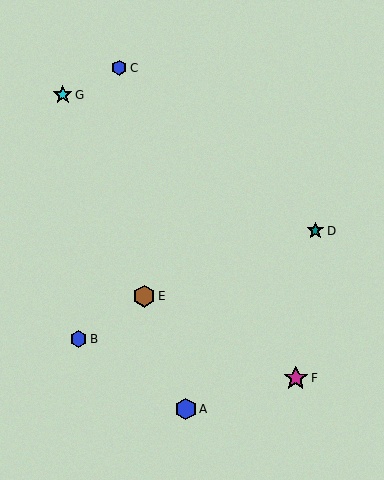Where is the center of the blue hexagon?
The center of the blue hexagon is at (79, 339).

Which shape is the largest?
The magenta star (labeled F) is the largest.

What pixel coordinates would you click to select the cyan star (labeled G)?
Click at (63, 95) to select the cyan star G.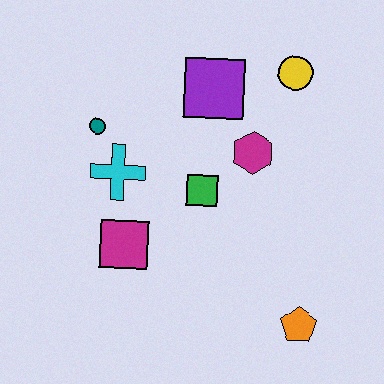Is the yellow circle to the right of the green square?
Yes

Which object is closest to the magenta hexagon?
The green square is closest to the magenta hexagon.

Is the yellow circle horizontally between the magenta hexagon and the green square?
No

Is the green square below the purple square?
Yes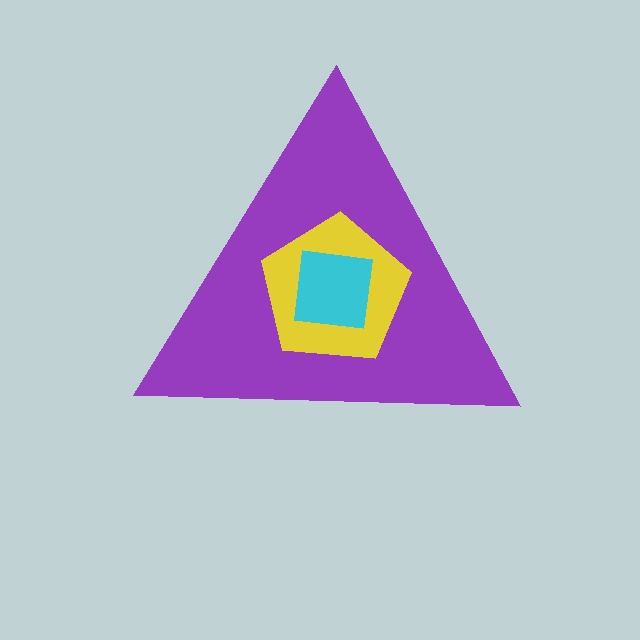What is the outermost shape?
The purple triangle.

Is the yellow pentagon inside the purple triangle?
Yes.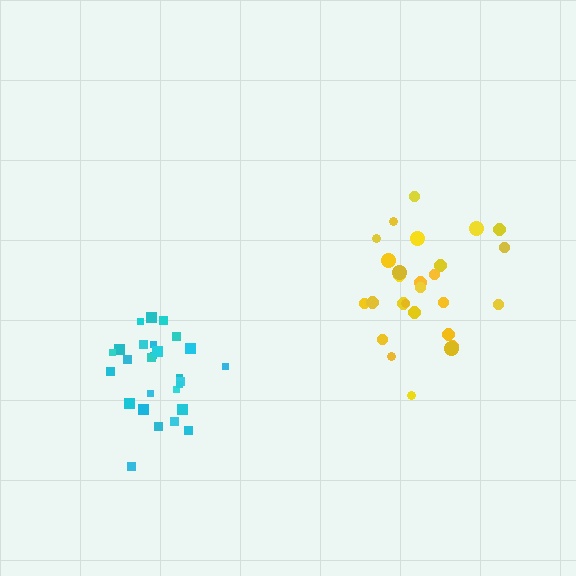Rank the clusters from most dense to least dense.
cyan, yellow.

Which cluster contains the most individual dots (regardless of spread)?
Cyan (27).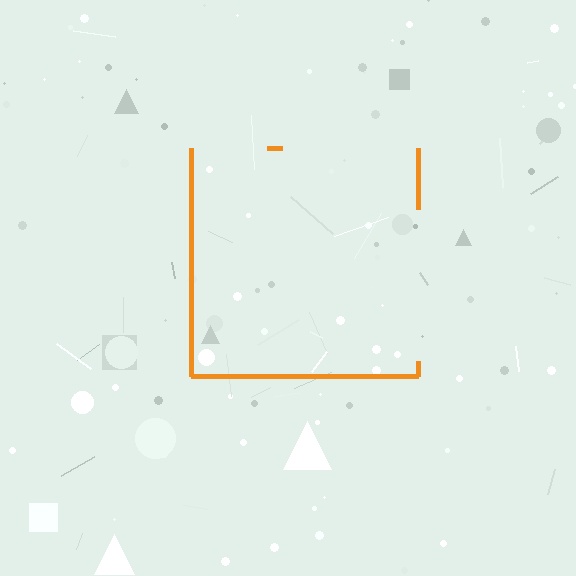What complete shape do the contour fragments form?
The contour fragments form a square.